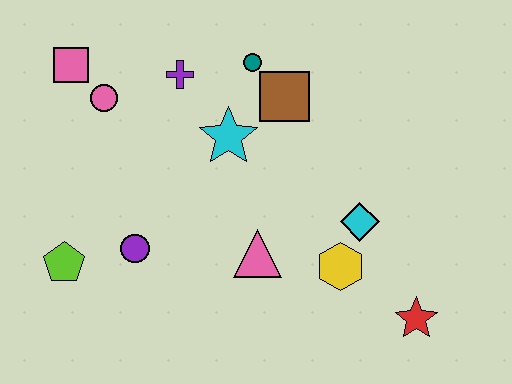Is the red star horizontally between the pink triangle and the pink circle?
No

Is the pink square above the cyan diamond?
Yes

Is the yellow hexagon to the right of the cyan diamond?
No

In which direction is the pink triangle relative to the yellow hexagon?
The pink triangle is to the left of the yellow hexagon.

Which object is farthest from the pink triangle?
The pink square is farthest from the pink triangle.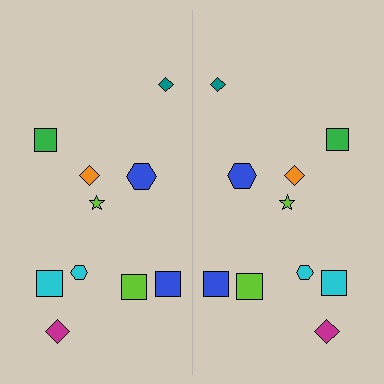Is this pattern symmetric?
Yes, this pattern has bilateral (reflection) symmetry.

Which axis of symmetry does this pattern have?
The pattern has a vertical axis of symmetry running through the center of the image.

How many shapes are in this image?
There are 20 shapes in this image.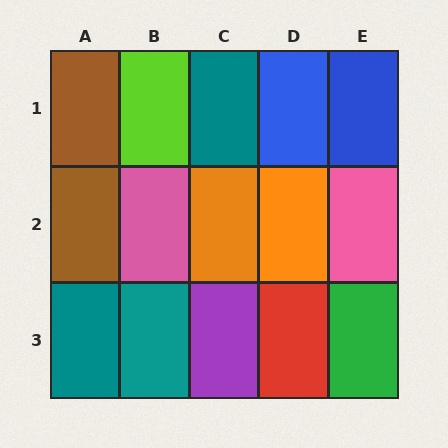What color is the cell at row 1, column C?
Teal.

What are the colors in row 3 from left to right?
Teal, teal, purple, red, green.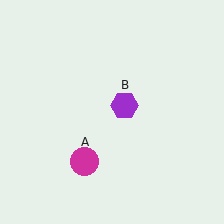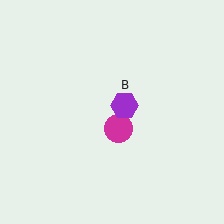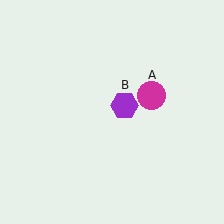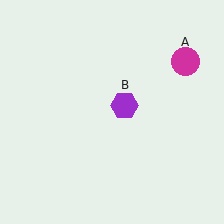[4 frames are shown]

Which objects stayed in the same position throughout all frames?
Purple hexagon (object B) remained stationary.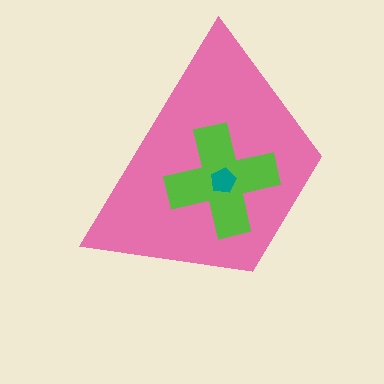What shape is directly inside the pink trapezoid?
The lime cross.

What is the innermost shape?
The teal pentagon.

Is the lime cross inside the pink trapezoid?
Yes.